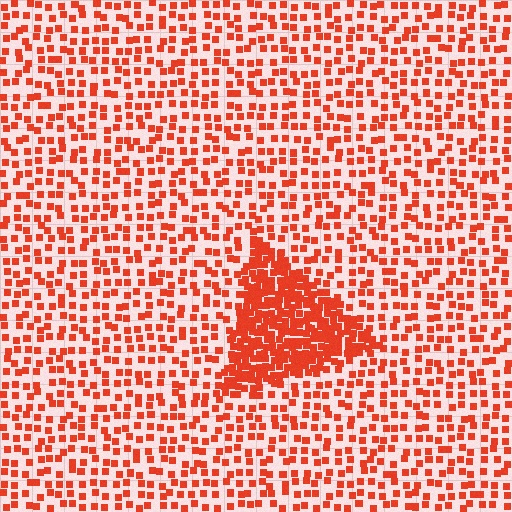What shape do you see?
I see a triangle.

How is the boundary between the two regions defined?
The boundary is defined by a change in element density (approximately 2.7x ratio). All elements are the same color, size, and shape.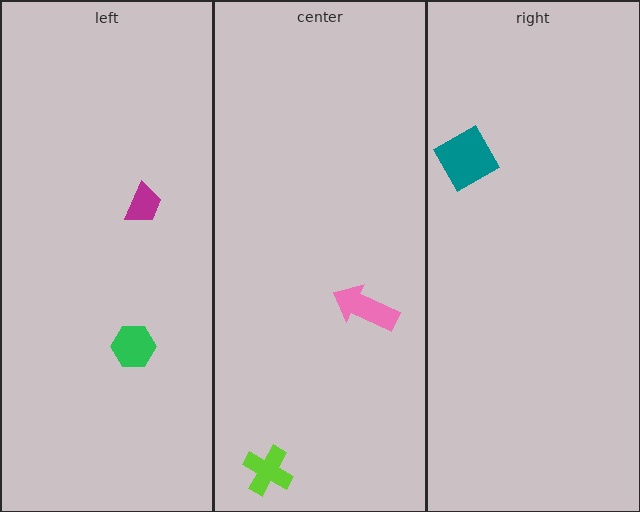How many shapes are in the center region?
2.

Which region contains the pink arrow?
The center region.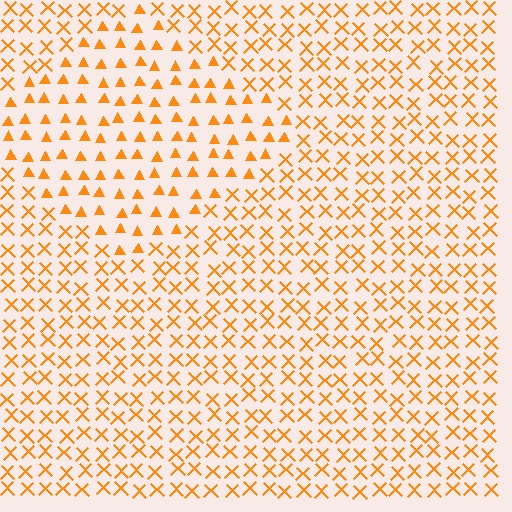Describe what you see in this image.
The image is filled with small orange elements arranged in a uniform grid. A diamond-shaped region contains triangles, while the surrounding area contains X marks. The boundary is defined purely by the change in element shape.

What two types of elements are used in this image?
The image uses triangles inside the diamond region and X marks outside it.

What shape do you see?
I see a diamond.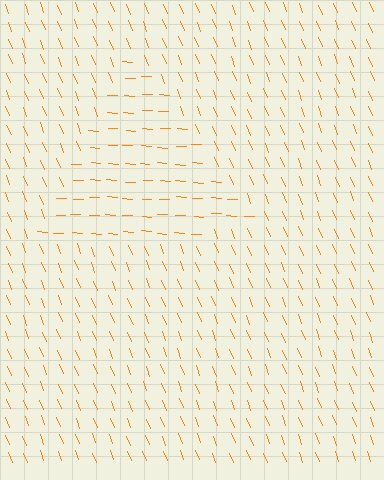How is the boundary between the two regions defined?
The boundary is defined purely by a change in line orientation (approximately 65 degrees difference). All lines are the same color and thickness.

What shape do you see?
I see a triangle.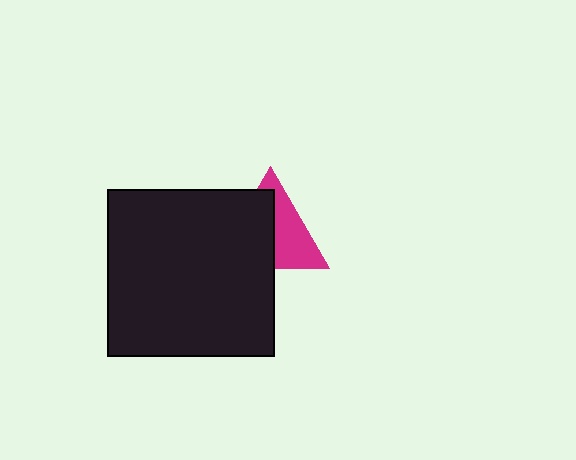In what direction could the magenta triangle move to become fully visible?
The magenta triangle could move right. That would shift it out from behind the black square entirely.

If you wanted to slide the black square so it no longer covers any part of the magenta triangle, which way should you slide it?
Slide it left — that is the most direct way to separate the two shapes.